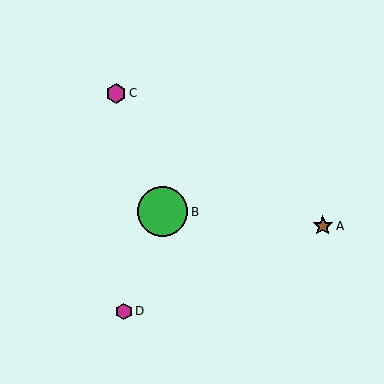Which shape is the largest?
The green circle (labeled B) is the largest.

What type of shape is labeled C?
Shape C is a magenta hexagon.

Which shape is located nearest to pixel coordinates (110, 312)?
The magenta hexagon (labeled D) at (124, 311) is nearest to that location.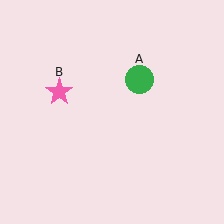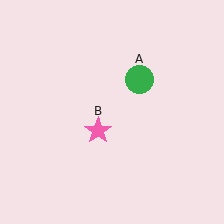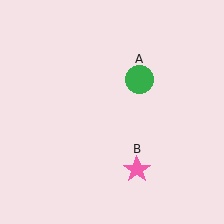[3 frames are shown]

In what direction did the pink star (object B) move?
The pink star (object B) moved down and to the right.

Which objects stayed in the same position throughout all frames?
Green circle (object A) remained stationary.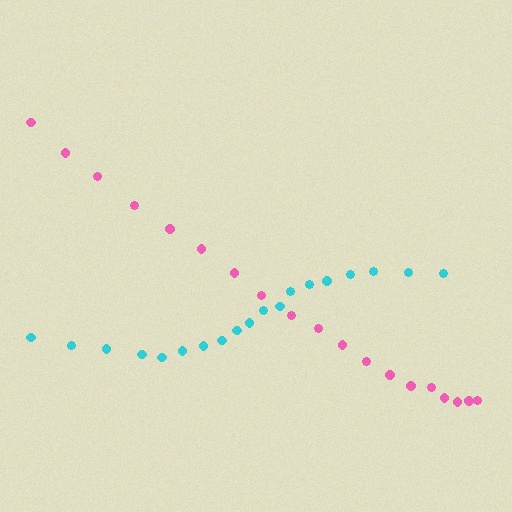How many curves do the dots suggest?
There are 2 distinct paths.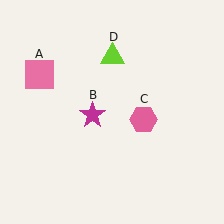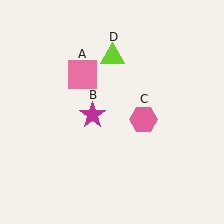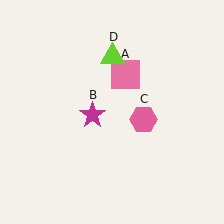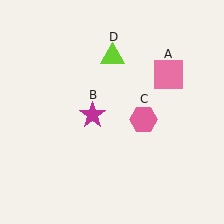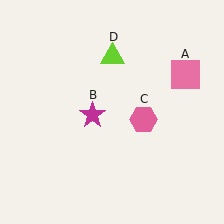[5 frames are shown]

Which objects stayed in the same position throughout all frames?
Magenta star (object B) and pink hexagon (object C) and lime triangle (object D) remained stationary.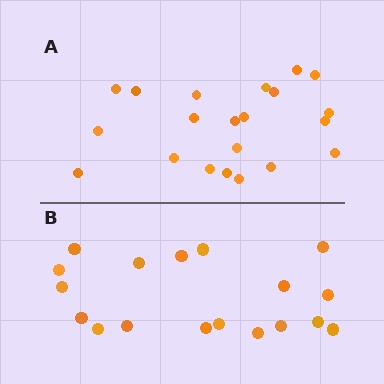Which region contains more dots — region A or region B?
Region A (the top region) has more dots.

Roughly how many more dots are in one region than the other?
Region A has just a few more — roughly 2 or 3 more dots than region B.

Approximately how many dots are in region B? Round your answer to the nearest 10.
About 20 dots. (The exact count is 18, which rounds to 20.)